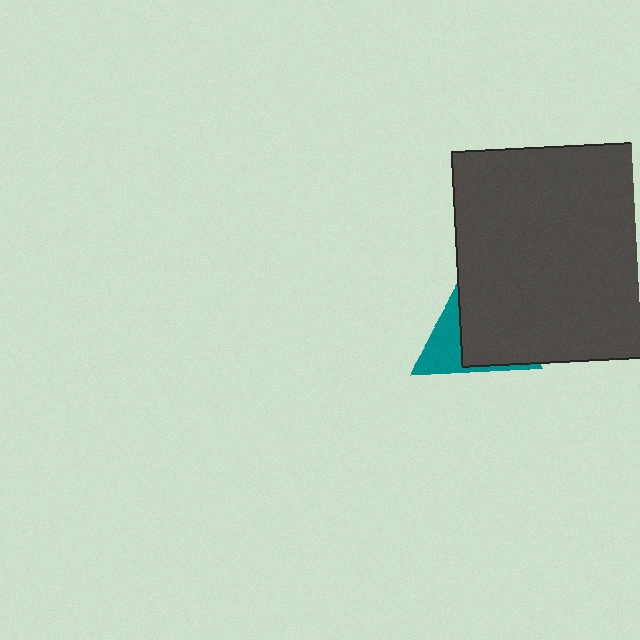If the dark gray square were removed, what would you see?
You would see the complete teal triangle.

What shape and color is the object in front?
The object in front is a dark gray square.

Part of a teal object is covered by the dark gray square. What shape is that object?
It is a triangle.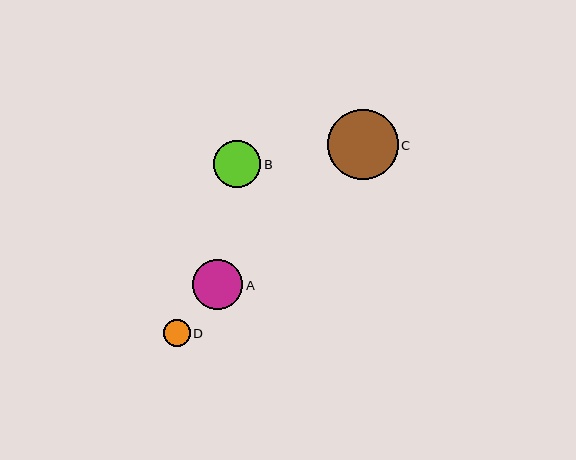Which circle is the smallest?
Circle D is the smallest with a size of approximately 27 pixels.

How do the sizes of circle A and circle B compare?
Circle A and circle B are approximately the same size.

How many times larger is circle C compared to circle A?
Circle C is approximately 1.4 times the size of circle A.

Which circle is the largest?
Circle C is the largest with a size of approximately 70 pixels.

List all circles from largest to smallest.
From largest to smallest: C, A, B, D.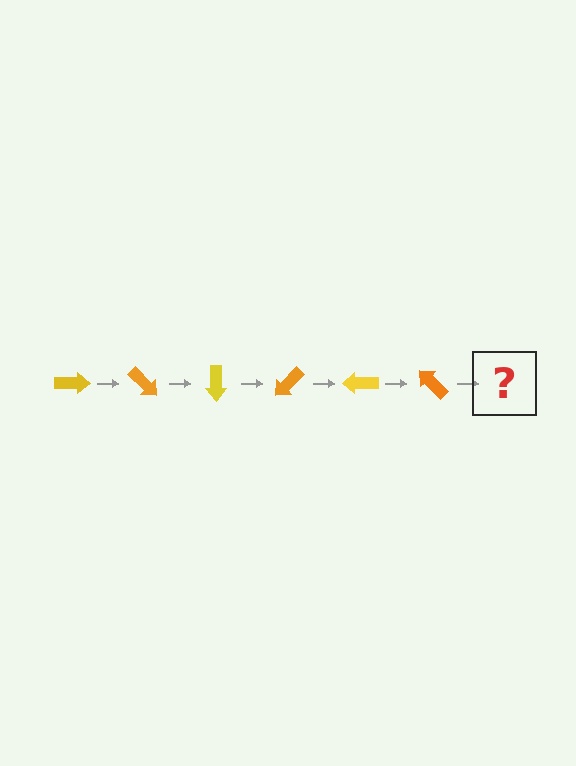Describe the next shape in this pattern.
It should be a yellow arrow, rotated 270 degrees from the start.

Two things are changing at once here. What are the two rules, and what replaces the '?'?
The two rules are that it rotates 45 degrees each step and the color cycles through yellow and orange. The '?' should be a yellow arrow, rotated 270 degrees from the start.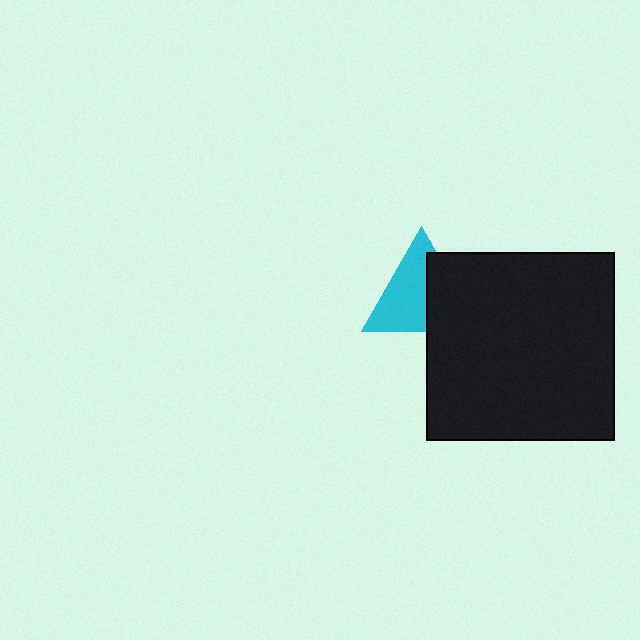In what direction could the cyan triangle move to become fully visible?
The cyan triangle could move left. That would shift it out from behind the black square entirely.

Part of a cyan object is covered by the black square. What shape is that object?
It is a triangle.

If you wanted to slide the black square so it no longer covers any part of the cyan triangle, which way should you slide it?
Slide it right — that is the most direct way to separate the two shapes.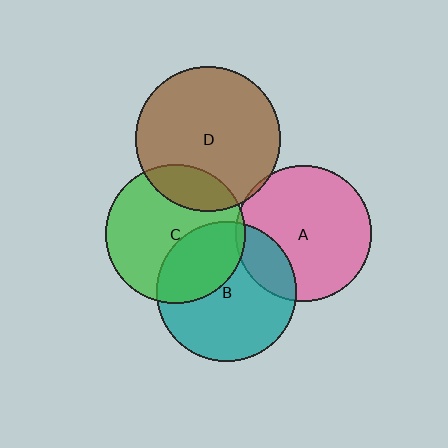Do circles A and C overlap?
Yes.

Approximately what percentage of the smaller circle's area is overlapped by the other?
Approximately 5%.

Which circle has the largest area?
Circle D (brown).